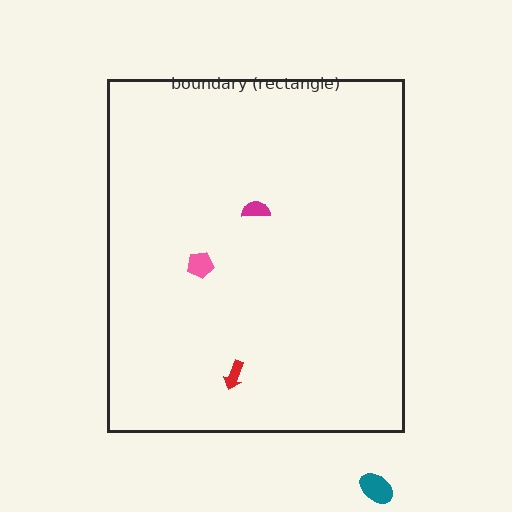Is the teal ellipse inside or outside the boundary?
Outside.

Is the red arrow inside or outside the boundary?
Inside.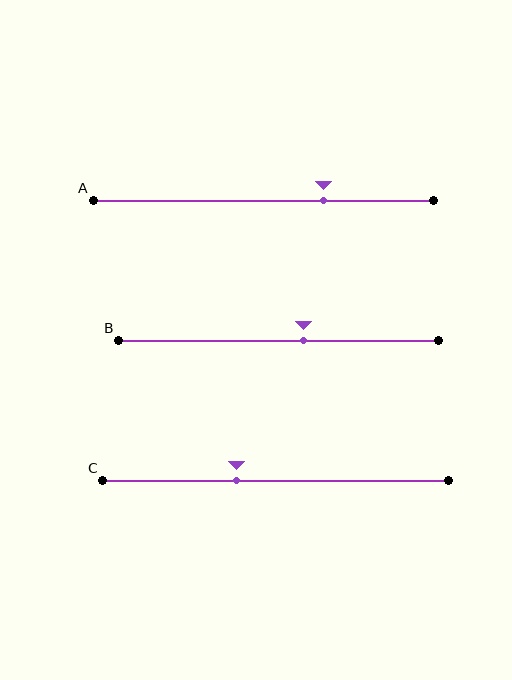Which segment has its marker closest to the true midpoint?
Segment B has its marker closest to the true midpoint.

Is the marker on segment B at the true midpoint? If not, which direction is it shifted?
No, the marker on segment B is shifted to the right by about 8% of the segment length.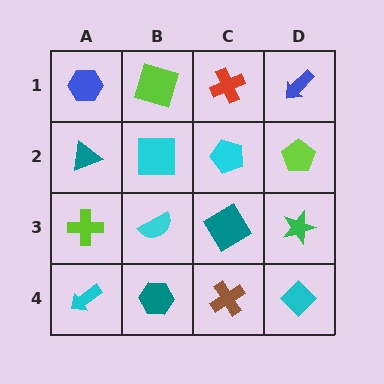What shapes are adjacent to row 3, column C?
A cyan pentagon (row 2, column C), a brown cross (row 4, column C), a cyan semicircle (row 3, column B), a green star (row 3, column D).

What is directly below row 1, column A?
A teal triangle.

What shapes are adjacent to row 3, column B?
A cyan square (row 2, column B), a teal hexagon (row 4, column B), a lime cross (row 3, column A), a teal diamond (row 3, column C).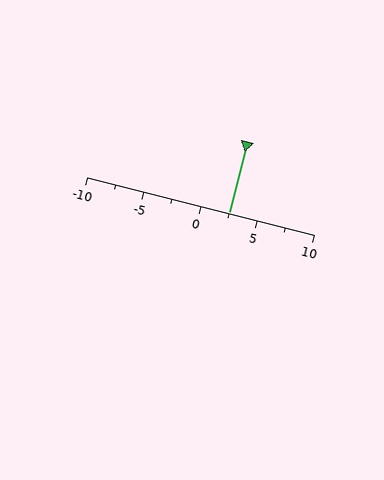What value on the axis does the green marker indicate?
The marker indicates approximately 2.5.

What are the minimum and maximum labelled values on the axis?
The axis runs from -10 to 10.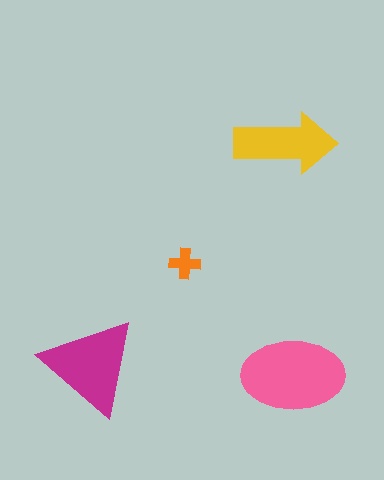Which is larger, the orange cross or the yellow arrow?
The yellow arrow.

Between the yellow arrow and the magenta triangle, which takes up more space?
The magenta triangle.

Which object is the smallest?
The orange cross.